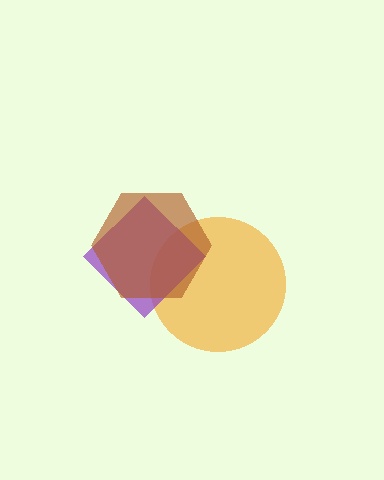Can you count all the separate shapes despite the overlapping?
Yes, there are 3 separate shapes.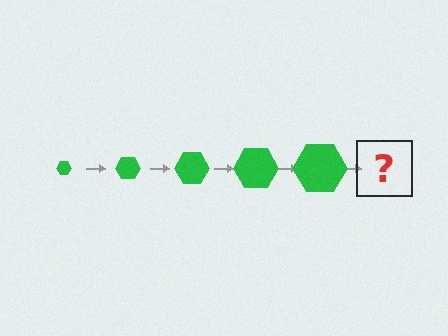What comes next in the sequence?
The next element should be a green hexagon, larger than the previous one.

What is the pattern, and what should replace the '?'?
The pattern is that the hexagon gets progressively larger each step. The '?' should be a green hexagon, larger than the previous one.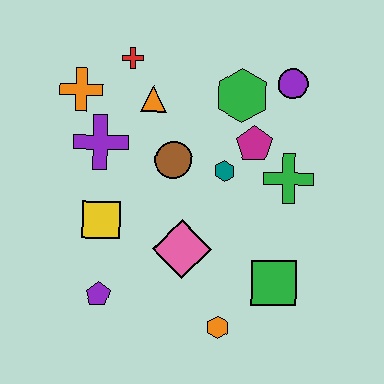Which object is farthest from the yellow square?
The purple circle is farthest from the yellow square.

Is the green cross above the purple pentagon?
Yes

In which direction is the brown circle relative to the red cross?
The brown circle is below the red cross.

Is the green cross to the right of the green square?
Yes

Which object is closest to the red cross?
The orange triangle is closest to the red cross.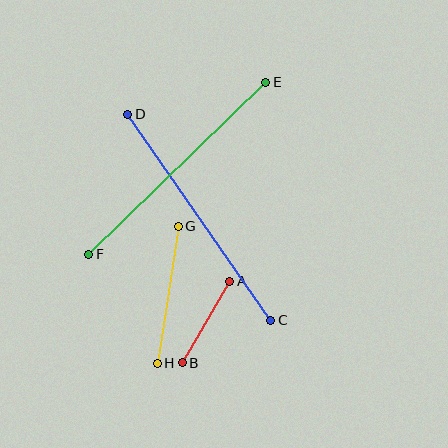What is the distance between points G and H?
The distance is approximately 139 pixels.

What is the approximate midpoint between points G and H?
The midpoint is at approximately (168, 295) pixels.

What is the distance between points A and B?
The distance is approximately 94 pixels.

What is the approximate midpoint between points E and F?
The midpoint is at approximately (177, 168) pixels.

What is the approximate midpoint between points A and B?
The midpoint is at approximately (206, 322) pixels.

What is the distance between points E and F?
The distance is approximately 247 pixels.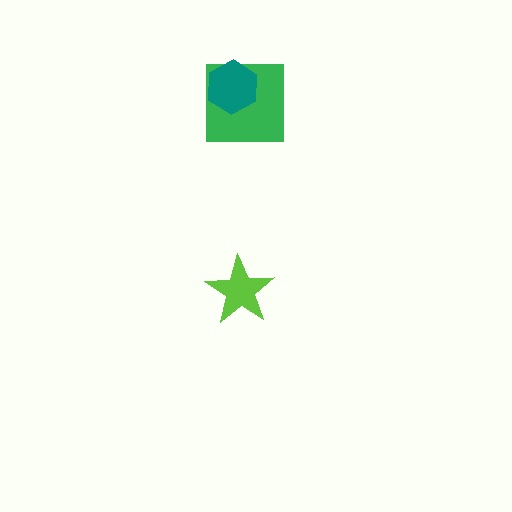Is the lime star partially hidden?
No, no other shape covers it.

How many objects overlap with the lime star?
0 objects overlap with the lime star.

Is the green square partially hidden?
Yes, it is partially covered by another shape.